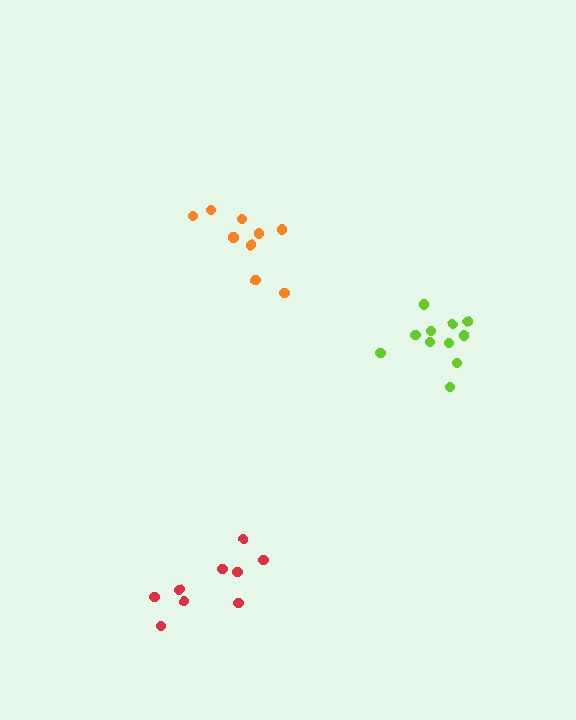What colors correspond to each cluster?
The clusters are colored: orange, red, lime.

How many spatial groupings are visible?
There are 3 spatial groupings.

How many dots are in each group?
Group 1: 9 dots, Group 2: 9 dots, Group 3: 11 dots (29 total).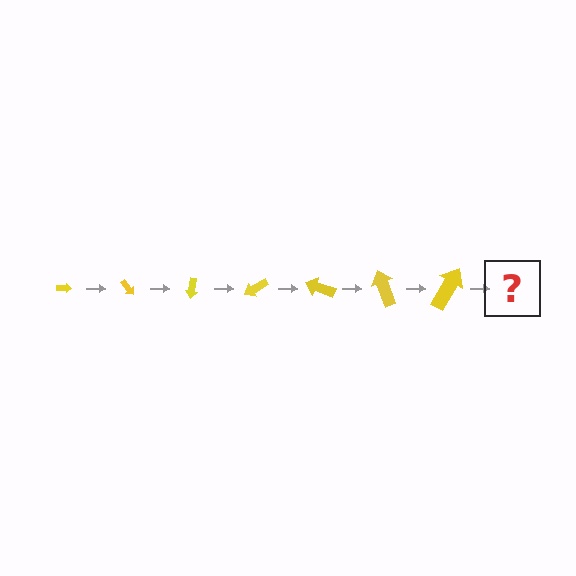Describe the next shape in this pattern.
It should be an arrow, larger than the previous one and rotated 350 degrees from the start.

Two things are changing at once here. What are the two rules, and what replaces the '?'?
The two rules are that the arrow grows larger each step and it rotates 50 degrees each step. The '?' should be an arrow, larger than the previous one and rotated 350 degrees from the start.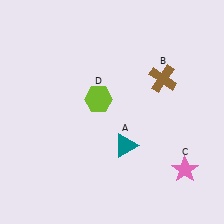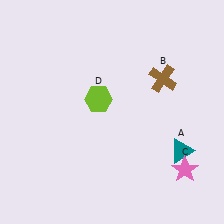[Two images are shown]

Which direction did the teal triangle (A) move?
The teal triangle (A) moved right.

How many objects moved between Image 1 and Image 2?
1 object moved between the two images.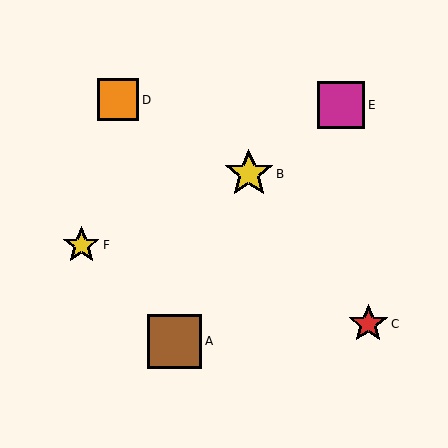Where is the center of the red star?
The center of the red star is at (368, 324).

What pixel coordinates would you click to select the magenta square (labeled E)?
Click at (341, 105) to select the magenta square E.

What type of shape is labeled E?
Shape E is a magenta square.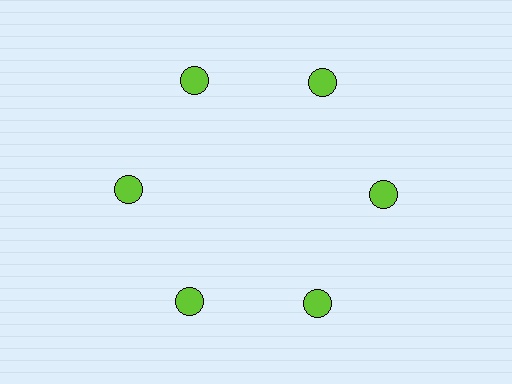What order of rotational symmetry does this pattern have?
This pattern has 6-fold rotational symmetry.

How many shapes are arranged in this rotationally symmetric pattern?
There are 6 shapes, arranged in 6 groups of 1.